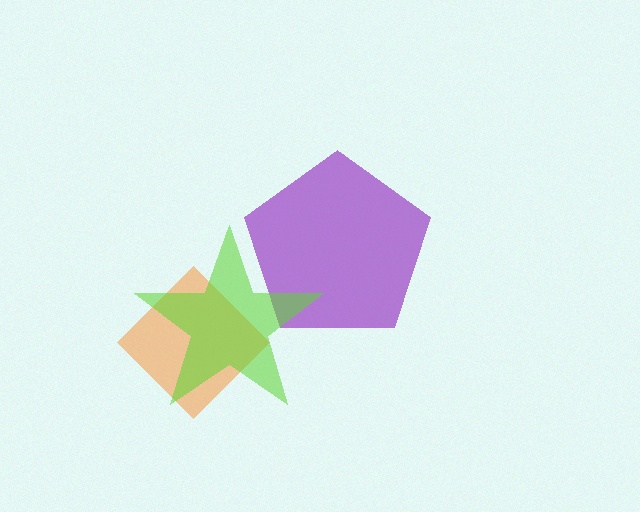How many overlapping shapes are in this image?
There are 3 overlapping shapes in the image.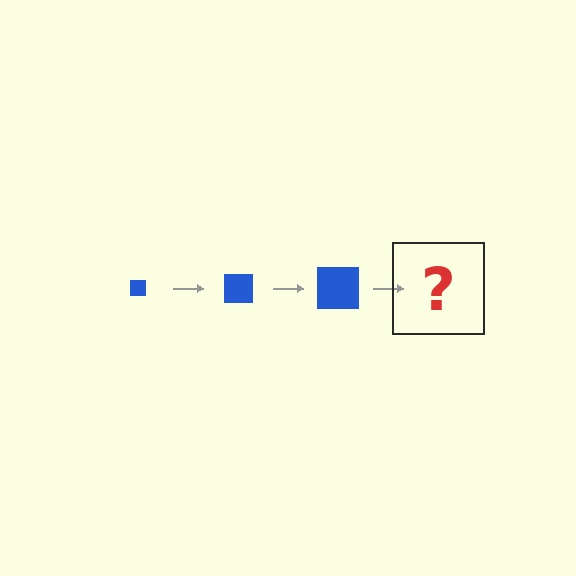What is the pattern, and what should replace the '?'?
The pattern is that the square gets progressively larger each step. The '?' should be a blue square, larger than the previous one.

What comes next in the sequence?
The next element should be a blue square, larger than the previous one.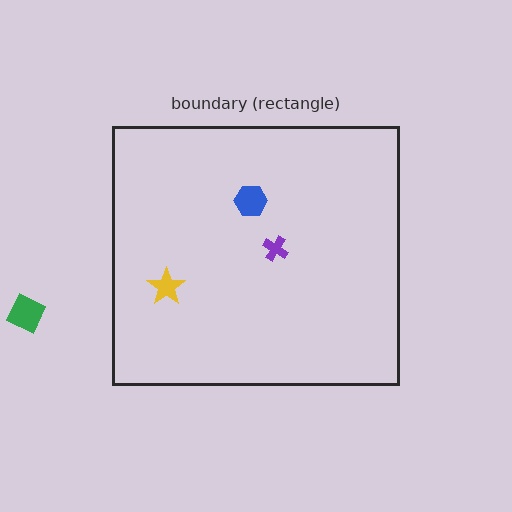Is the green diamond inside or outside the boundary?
Outside.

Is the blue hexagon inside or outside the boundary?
Inside.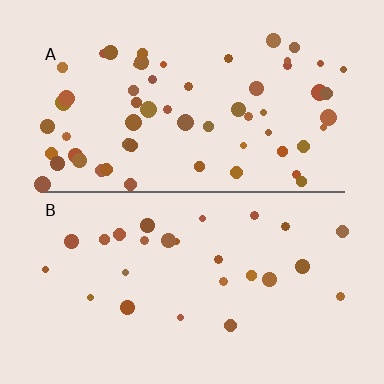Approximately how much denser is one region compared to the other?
Approximately 2.4× — region A over region B.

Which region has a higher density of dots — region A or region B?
A (the top).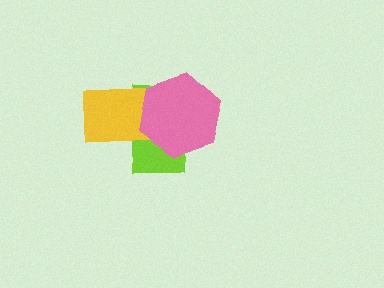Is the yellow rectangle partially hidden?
Yes, it is partially covered by another shape.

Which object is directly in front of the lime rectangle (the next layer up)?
The yellow rectangle is directly in front of the lime rectangle.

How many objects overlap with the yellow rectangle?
2 objects overlap with the yellow rectangle.